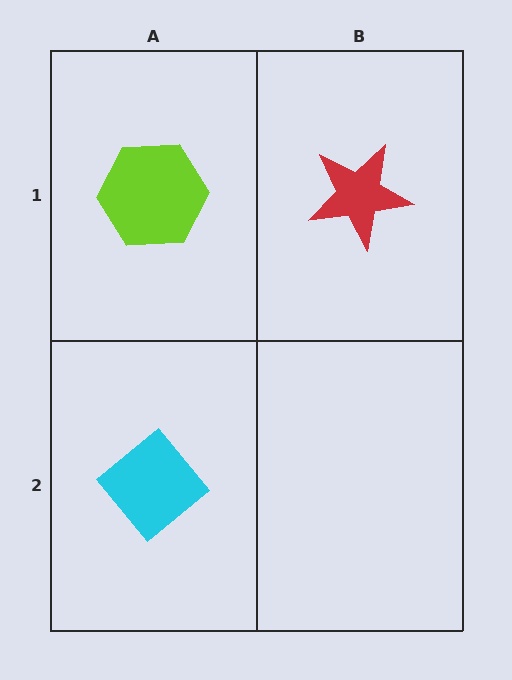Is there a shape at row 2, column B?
No, that cell is empty.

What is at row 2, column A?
A cyan diamond.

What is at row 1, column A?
A lime hexagon.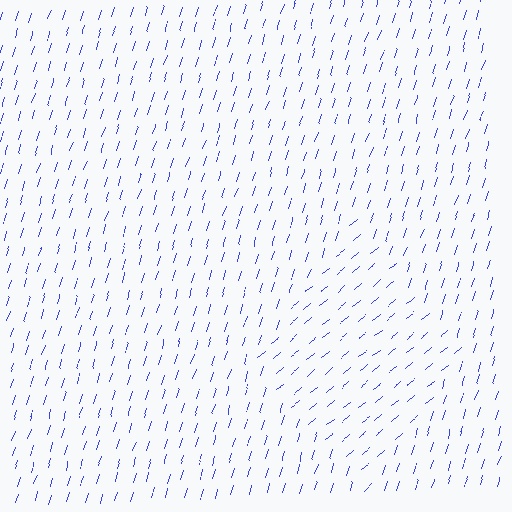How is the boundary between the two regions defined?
The boundary is defined purely by a change in line orientation (approximately 33 degrees difference). All lines are the same color and thickness.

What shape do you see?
I see a diamond.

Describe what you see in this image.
The image is filled with small blue line segments. A diamond region in the image has lines oriented differently from the surrounding lines, creating a visible texture boundary.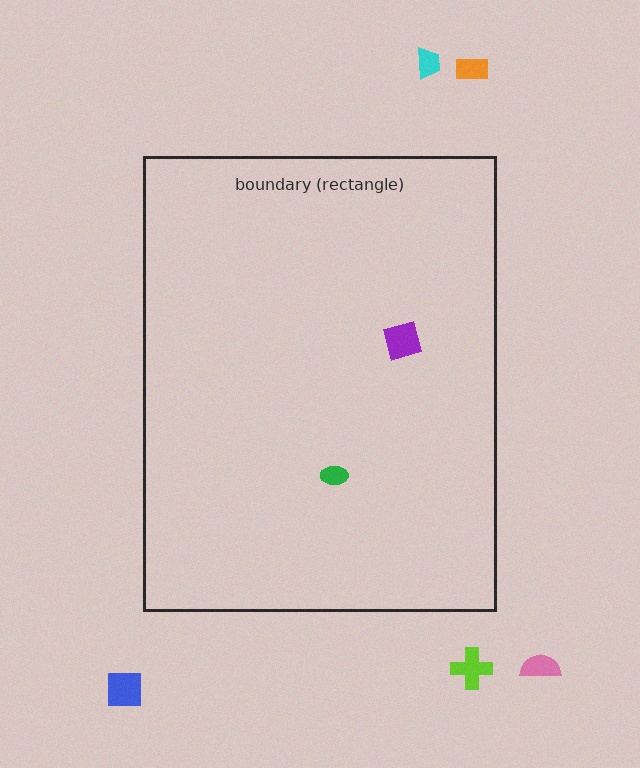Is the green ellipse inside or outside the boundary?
Inside.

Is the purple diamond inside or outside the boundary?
Inside.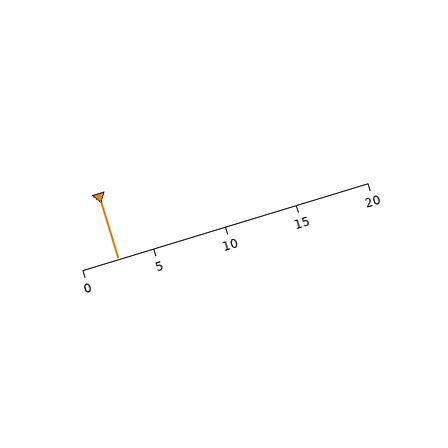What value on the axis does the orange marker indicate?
The marker indicates approximately 2.5.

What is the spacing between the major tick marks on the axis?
The major ticks are spaced 5 apart.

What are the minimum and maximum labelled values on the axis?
The axis runs from 0 to 20.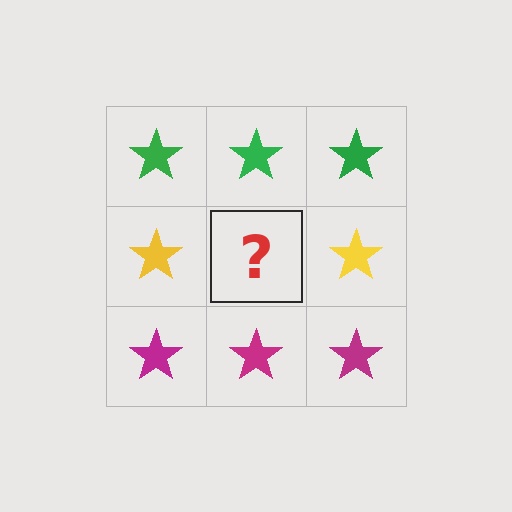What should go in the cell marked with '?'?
The missing cell should contain a yellow star.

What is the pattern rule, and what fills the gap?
The rule is that each row has a consistent color. The gap should be filled with a yellow star.